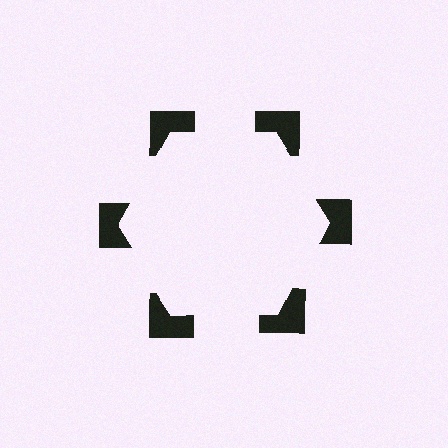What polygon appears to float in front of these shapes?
An illusory hexagon — its edges are inferred from the aligned wedge cuts in the notched squares, not physically drawn.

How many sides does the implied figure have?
6 sides.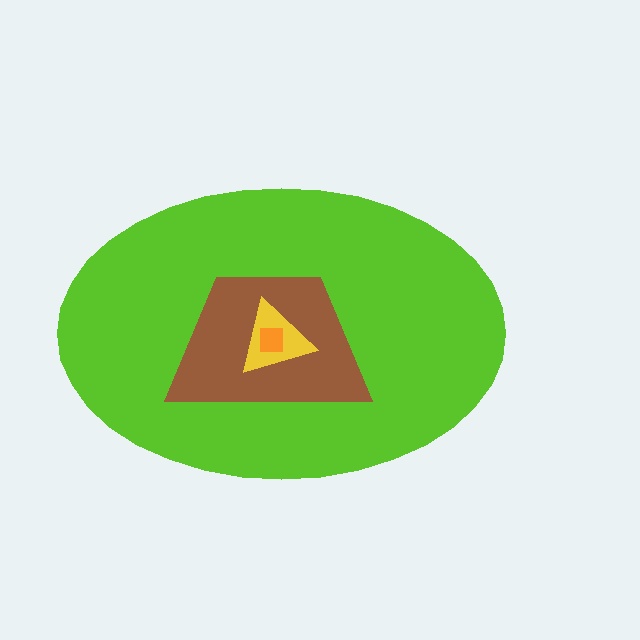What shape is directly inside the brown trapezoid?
The yellow triangle.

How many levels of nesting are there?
4.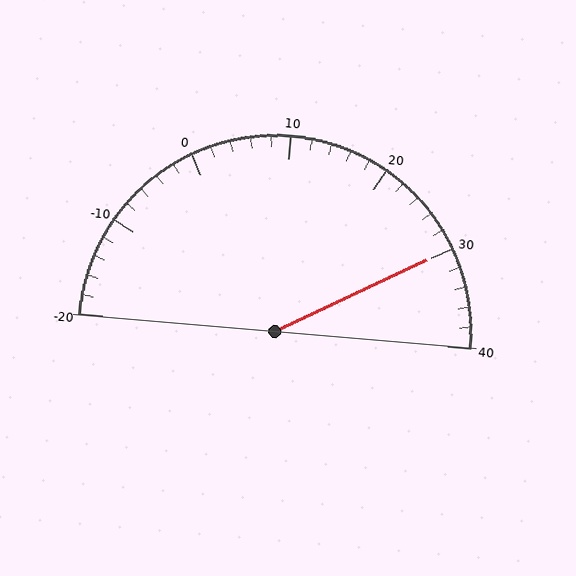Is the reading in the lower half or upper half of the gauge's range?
The reading is in the upper half of the range (-20 to 40).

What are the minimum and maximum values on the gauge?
The gauge ranges from -20 to 40.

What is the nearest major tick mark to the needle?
The nearest major tick mark is 30.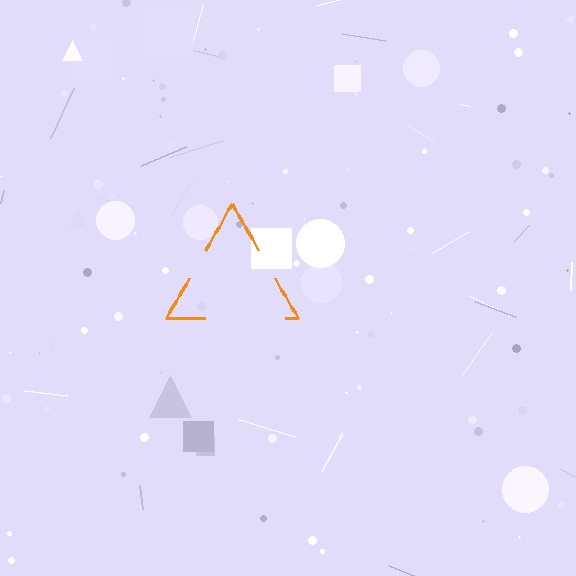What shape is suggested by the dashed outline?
The dashed outline suggests a triangle.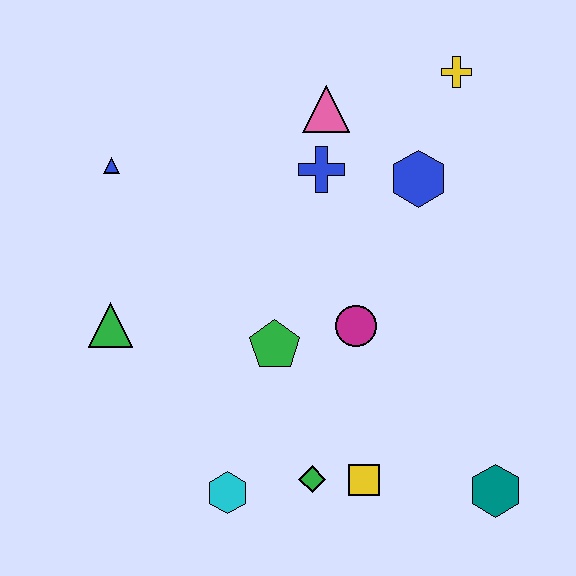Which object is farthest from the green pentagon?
The yellow cross is farthest from the green pentagon.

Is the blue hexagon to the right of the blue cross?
Yes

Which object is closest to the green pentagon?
The magenta circle is closest to the green pentagon.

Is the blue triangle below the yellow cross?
Yes